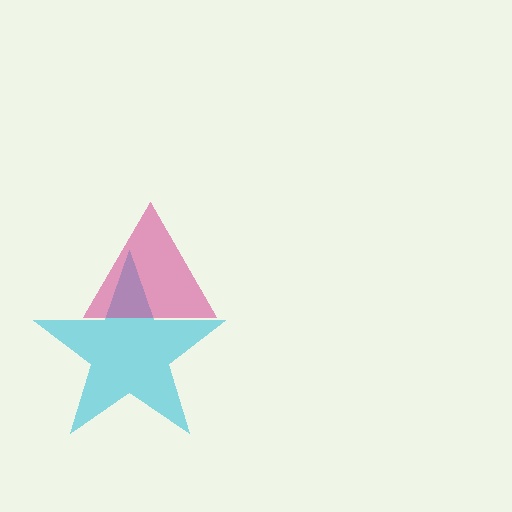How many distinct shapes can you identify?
There are 2 distinct shapes: a cyan star, a magenta triangle.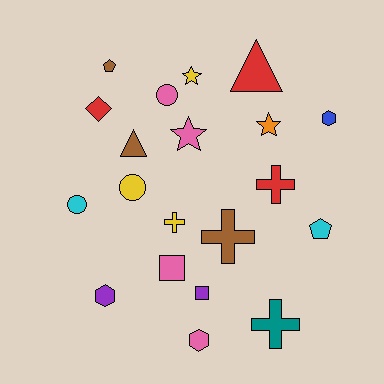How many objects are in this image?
There are 20 objects.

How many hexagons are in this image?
There are 3 hexagons.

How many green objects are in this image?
There are no green objects.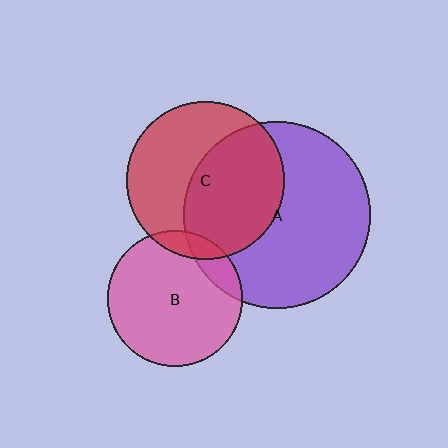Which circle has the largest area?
Circle A (purple).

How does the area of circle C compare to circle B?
Approximately 1.4 times.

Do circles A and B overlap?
Yes.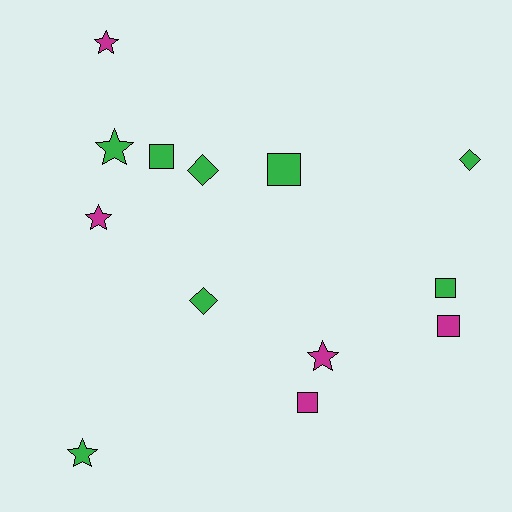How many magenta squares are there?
There are 2 magenta squares.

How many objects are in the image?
There are 13 objects.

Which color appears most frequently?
Green, with 8 objects.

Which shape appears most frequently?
Square, with 5 objects.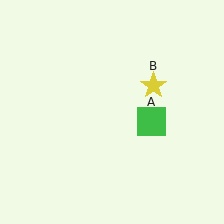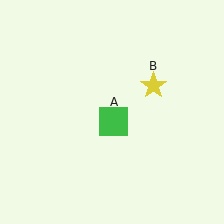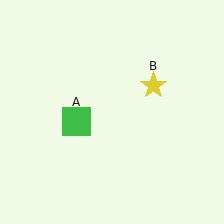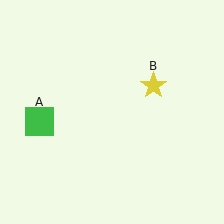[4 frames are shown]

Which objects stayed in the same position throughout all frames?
Yellow star (object B) remained stationary.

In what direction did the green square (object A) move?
The green square (object A) moved left.